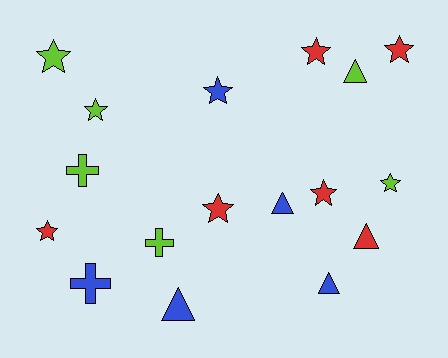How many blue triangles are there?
There are 3 blue triangles.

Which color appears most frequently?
Red, with 6 objects.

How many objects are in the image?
There are 17 objects.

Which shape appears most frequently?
Star, with 9 objects.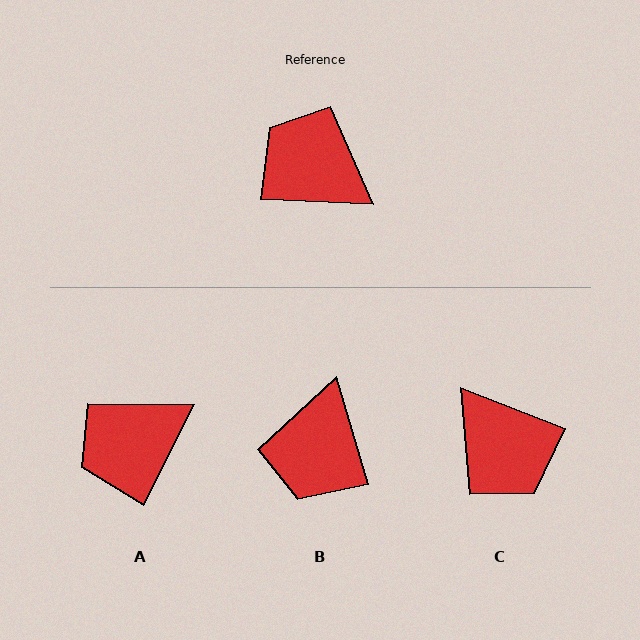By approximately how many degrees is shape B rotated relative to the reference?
Approximately 109 degrees counter-clockwise.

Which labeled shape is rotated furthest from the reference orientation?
C, about 162 degrees away.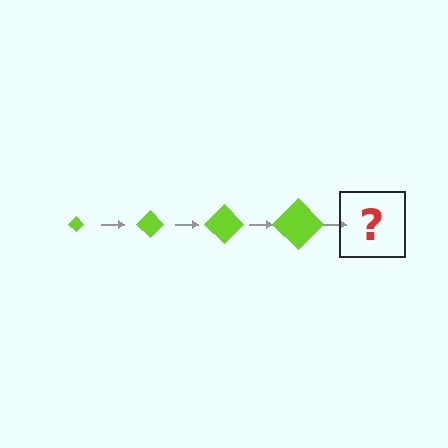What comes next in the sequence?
The next element should be a lime diamond, larger than the previous one.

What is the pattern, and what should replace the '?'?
The pattern is that the diamond gets progressively larger each step. The '?' should be a lime diamond, larger than the previous one.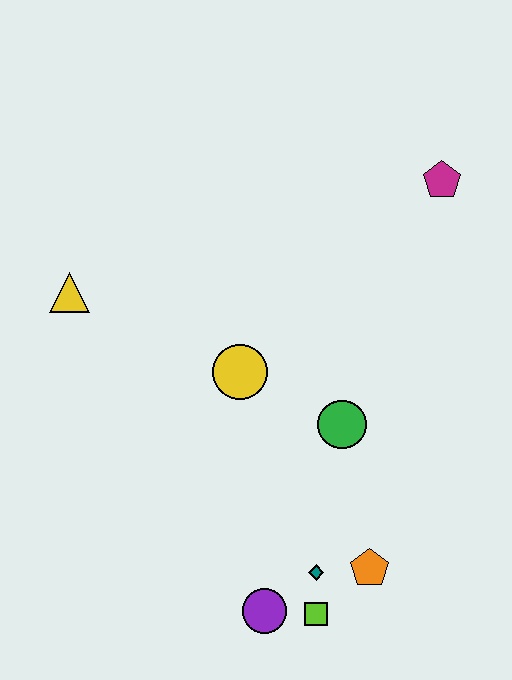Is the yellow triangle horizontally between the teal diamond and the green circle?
No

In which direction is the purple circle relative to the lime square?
The purple circle is to the left of the lime square.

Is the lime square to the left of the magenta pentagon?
Yes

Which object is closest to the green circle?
The yellow circle is closest to the green circle.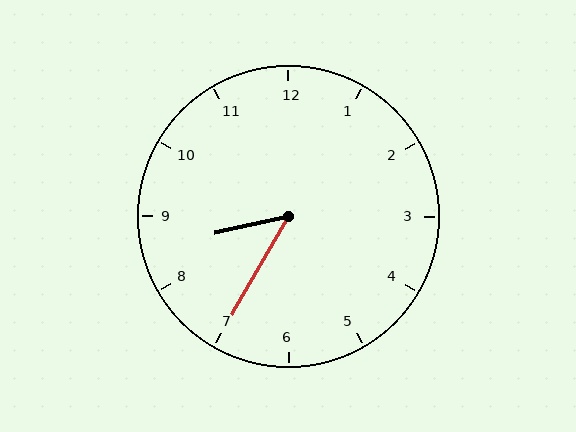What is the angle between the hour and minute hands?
Approximately 48 degrees.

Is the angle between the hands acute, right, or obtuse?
It is acute.